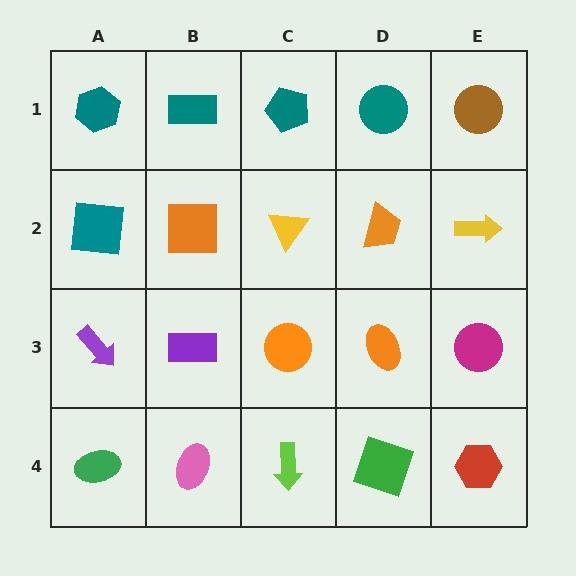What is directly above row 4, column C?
An orange circle.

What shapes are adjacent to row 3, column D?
An orange trapezoid (row 2, column D), a green square (row 4, column D), an orange circle (row 3, column C), a magenta circle (row 3, column E).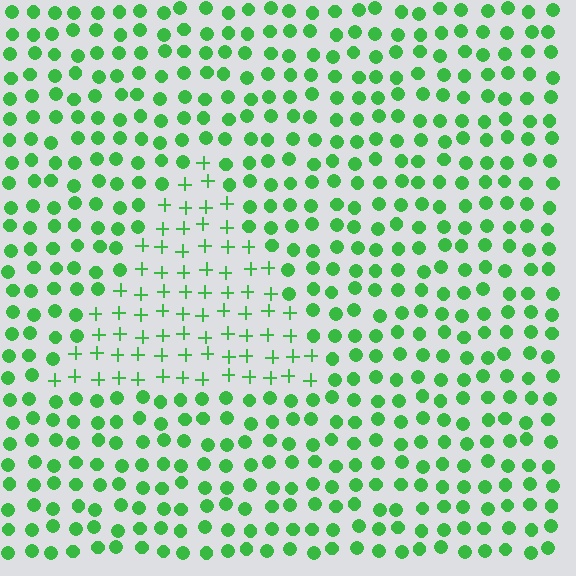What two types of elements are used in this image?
The image uses plus signs inside the triangle region and circles outside it.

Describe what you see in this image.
The image is filled with small green elements arranged in a uniform grid. A triangle-shaped region contains plus signs, while the surrounding area contains circles. The boundary is defined purely by the change in element shape.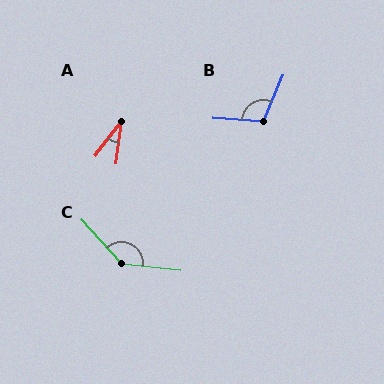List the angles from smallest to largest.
A (31°), B (109°), C (139°).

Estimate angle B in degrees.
Approximately 109 degrees.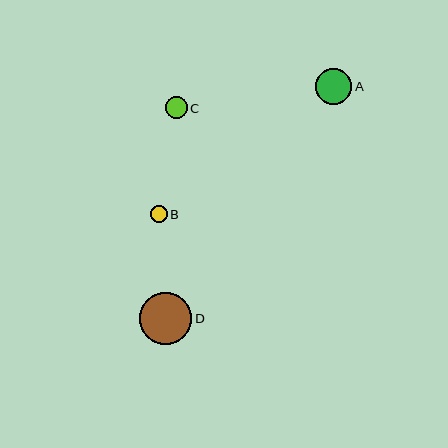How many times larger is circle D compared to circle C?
Circle D is approximately 2.4 times the size of circle C.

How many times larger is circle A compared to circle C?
Circle A is approximately 1.7 times the size of circle C.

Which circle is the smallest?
Circle B is the smallest with a size of approximately 17 pixels.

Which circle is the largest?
Circle D is the largest with a size of approximately 53 pixels.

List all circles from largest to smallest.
From largest to smallest: D, A, C, B.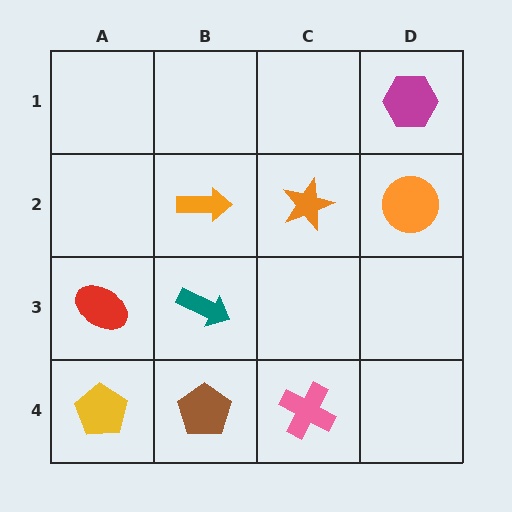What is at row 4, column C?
A pink cross.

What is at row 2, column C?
An orange star.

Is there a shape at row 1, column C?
No, that cell is empty.